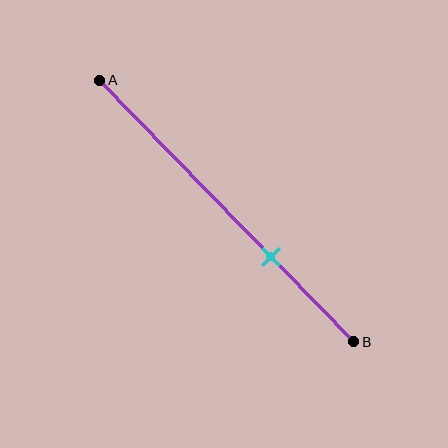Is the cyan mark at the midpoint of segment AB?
No, the mark is at about 70% from A, not at the 50% midpoint.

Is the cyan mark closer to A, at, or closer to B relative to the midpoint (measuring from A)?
The cyan mark is closer to point B than the midpoint of segment AB.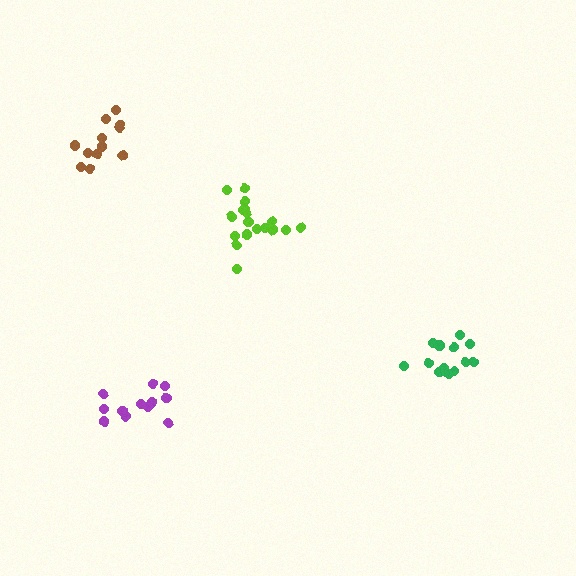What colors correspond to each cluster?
The clusters are colored: brown, green, lime, purple.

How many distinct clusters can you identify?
There are 4 distinct clusters.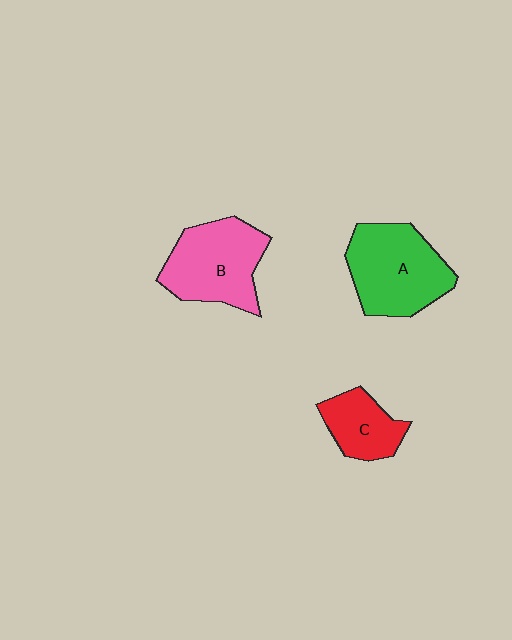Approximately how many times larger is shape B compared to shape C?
Approximately 1.7 times.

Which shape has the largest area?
Shape A (green).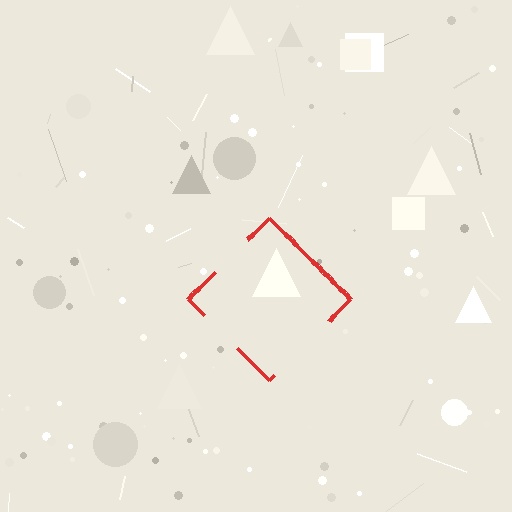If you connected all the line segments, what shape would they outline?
They would outline a diamond.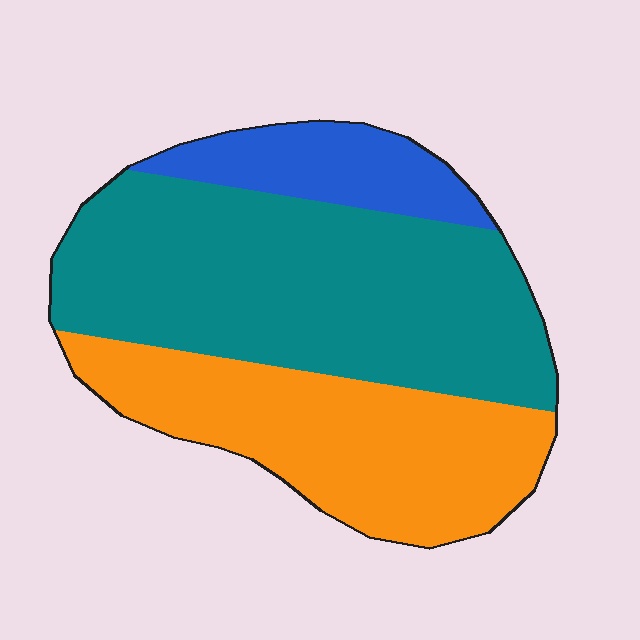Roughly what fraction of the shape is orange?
Orange covers roughly 35% of the shape.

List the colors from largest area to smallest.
From largest to smallest: teal, orange, blue.